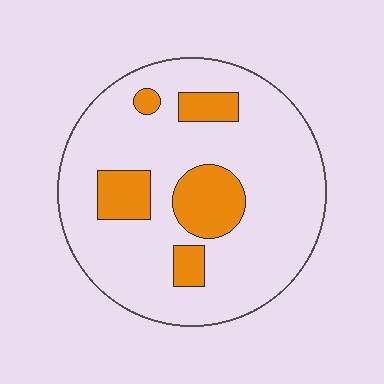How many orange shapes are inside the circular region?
5.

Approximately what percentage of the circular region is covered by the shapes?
Approximately 20%.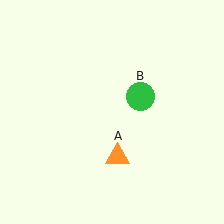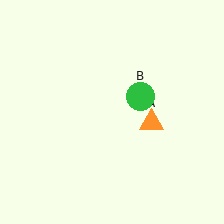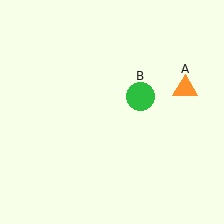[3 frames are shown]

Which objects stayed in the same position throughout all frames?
Green circle (object B) remained stationary.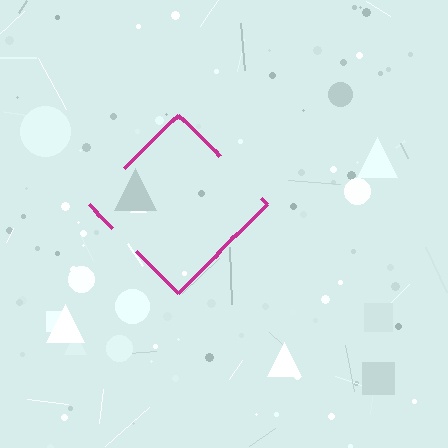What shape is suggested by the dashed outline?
The dashed outline suggests a diamond.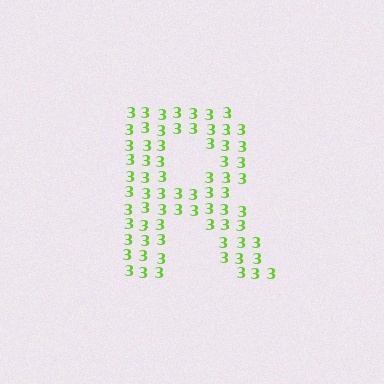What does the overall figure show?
The overall figure shows the letter R.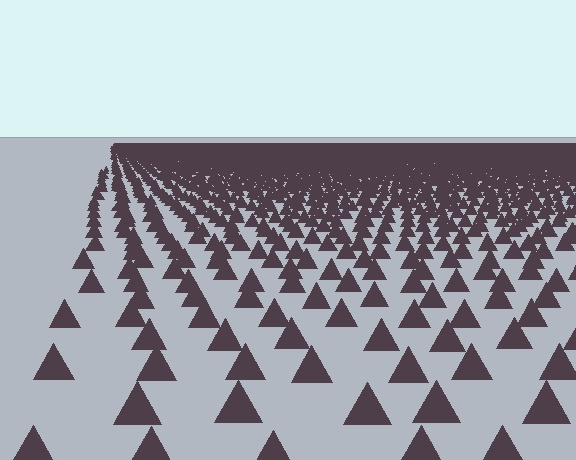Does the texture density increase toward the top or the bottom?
Density increases toward the top.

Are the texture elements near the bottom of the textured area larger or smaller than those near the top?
Larger. Near the bottom, elements are closer to the viewer and appear at a bigger on-screen size.